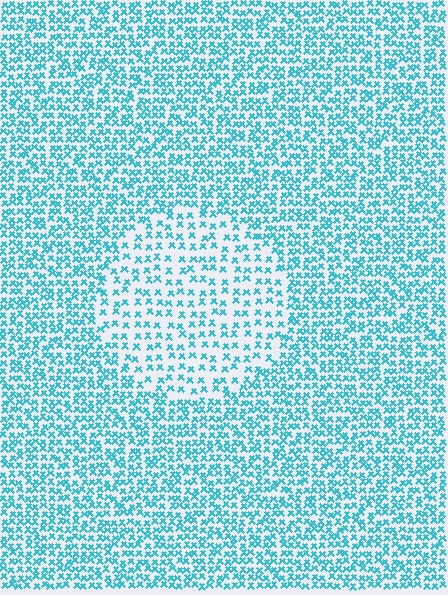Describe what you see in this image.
The image contains small cyan elements arranged at two different densities. A circle-shaped region is visible where the elements are less densely packed than the surrounding area.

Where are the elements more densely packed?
The elements are more densely packed outside the circle boundary.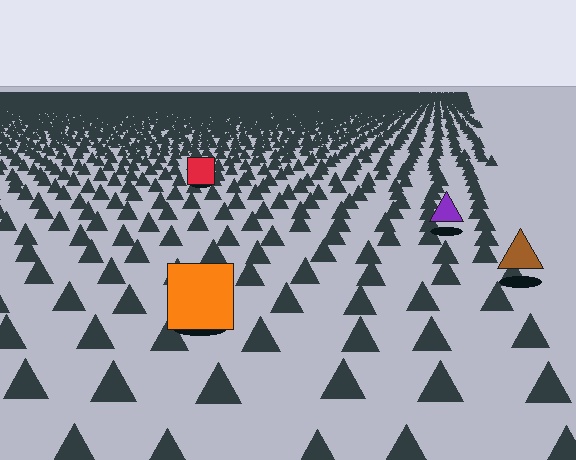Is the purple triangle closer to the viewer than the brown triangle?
No. The brown triangle is closer — you can tell from the texture gradient: the ground texture is coarser near it.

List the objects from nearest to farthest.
From nearest to farthest: the orange square, the brown triangle, the purple triangle, the red square.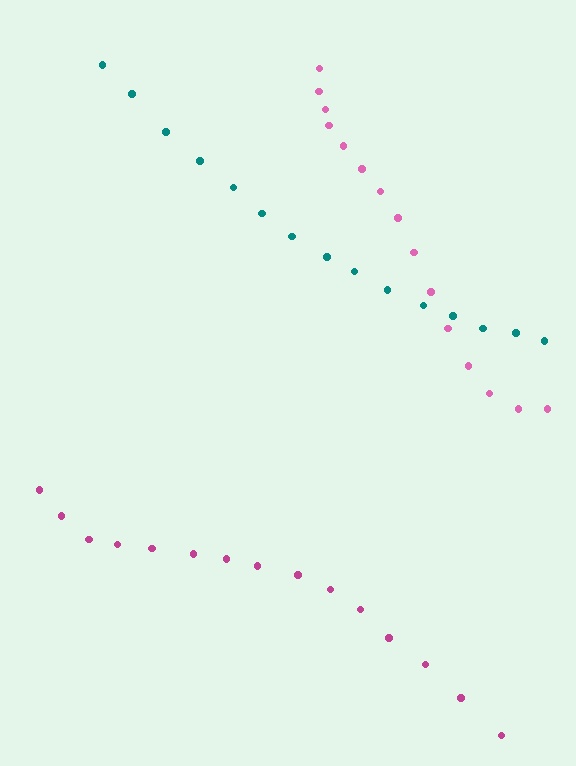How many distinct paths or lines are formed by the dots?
There are 3 distinct paths.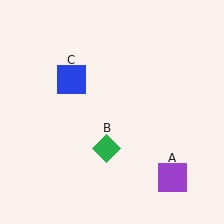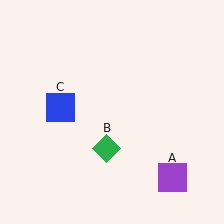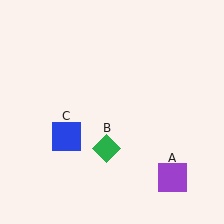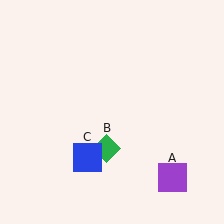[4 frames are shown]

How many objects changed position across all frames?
1 object changed position: blue square (object C).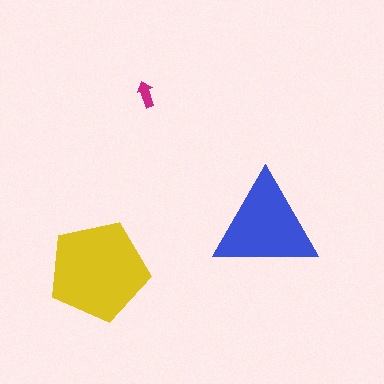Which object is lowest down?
The yellow pentagon is bottommost.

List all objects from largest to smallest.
The yellow pentagon, the blue triangle, the magenta arrow.